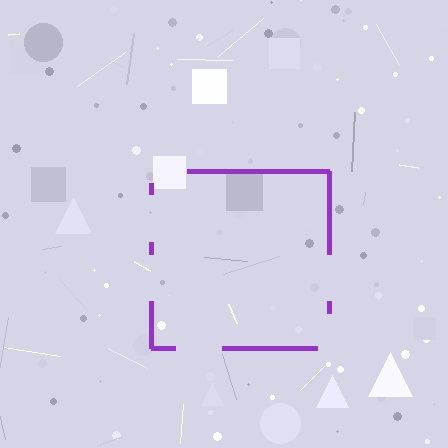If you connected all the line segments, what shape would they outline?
They would outline a square.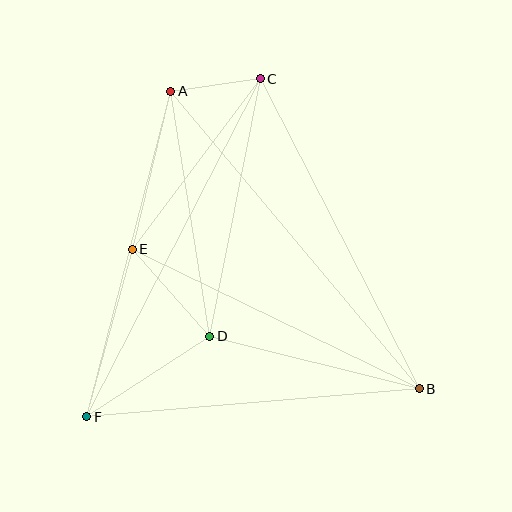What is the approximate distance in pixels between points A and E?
The distance between A and E is approximately 163 pixels.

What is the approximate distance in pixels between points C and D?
The distance between C and D is approximately 262 pixels.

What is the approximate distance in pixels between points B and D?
The distance between B and D is approximately 216 pixels.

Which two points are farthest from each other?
Points A and B are farthest from each other.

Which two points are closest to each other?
Points A and C are closest to each other.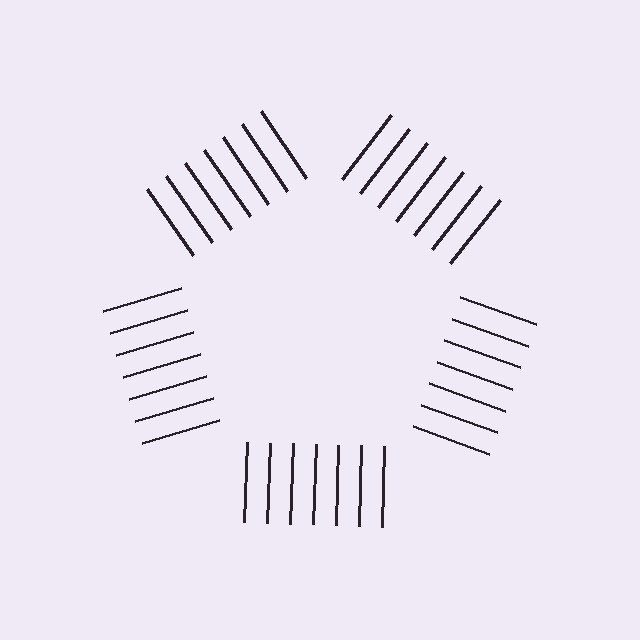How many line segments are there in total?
35 — 7 along each of the 5 edges.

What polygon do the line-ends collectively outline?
An illusory pentagon — the line segments terminate on its edges but no continuous stroke is drawn.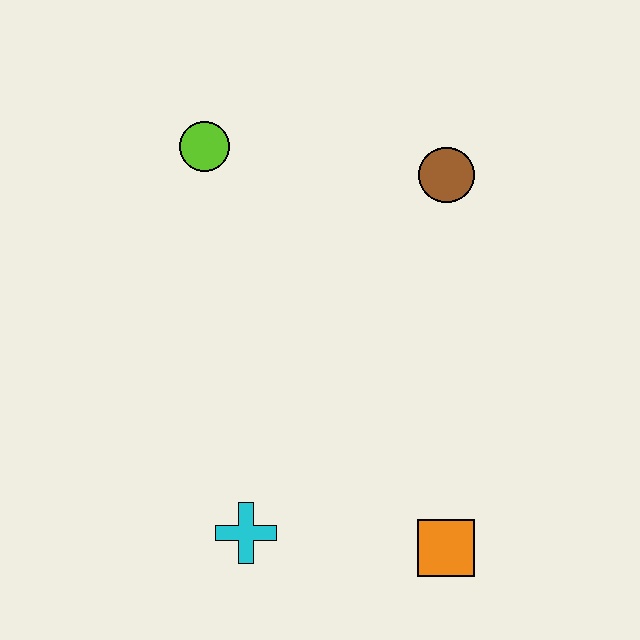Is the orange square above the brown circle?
No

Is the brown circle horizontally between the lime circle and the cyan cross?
No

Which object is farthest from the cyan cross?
The brown circle is farthest from the cyan cross.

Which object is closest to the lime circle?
The brown circle is closest to the lime circle.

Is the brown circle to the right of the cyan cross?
Yes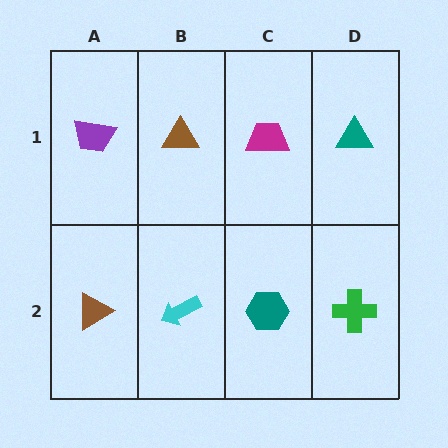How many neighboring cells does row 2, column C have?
3.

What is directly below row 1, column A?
A brown triangle.